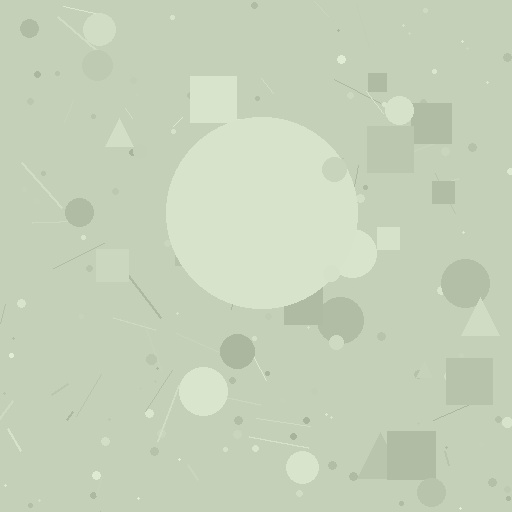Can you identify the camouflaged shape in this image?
The camouflaged shape is a circle.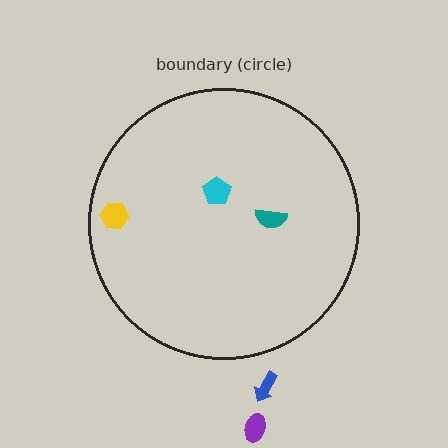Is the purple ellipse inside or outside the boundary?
Outside.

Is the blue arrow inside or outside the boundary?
Outside.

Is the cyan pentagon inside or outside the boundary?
Inside.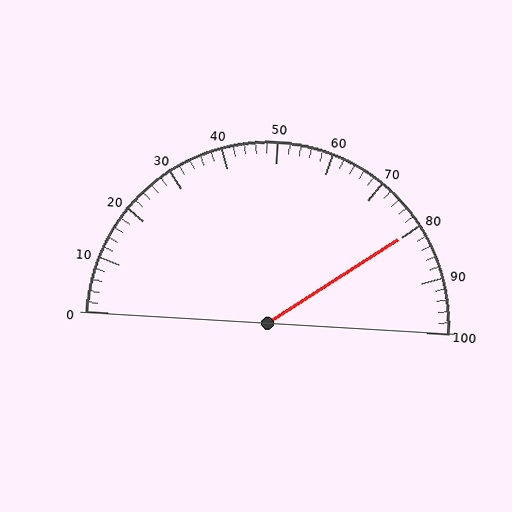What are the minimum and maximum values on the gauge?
The gauge ranges from 0 to 100.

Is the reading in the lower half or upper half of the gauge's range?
The reading is in the upper half of the range (0 to 100).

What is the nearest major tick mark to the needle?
The nearest major tick mark is 80.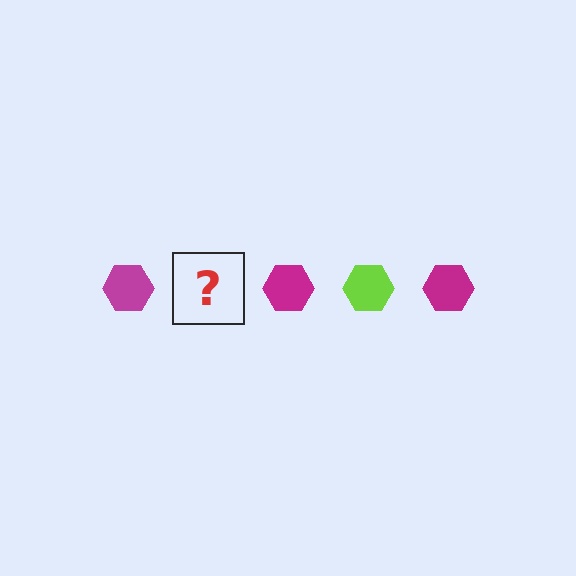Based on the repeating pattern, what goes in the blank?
The blank should be a lime hexagon.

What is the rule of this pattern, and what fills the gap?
The rule is that the pattern cycles through magenta, lime hexagons. The gap should be filled with a lime hexagon.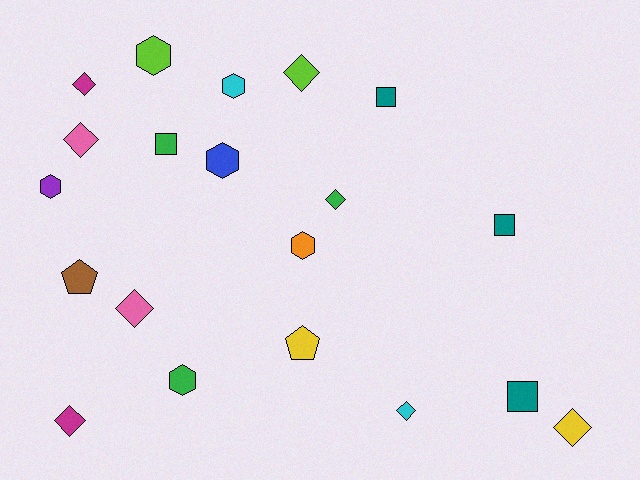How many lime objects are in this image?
There are 2 lime objects.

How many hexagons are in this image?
There are 6 hexagons.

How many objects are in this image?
There are 20 objects.